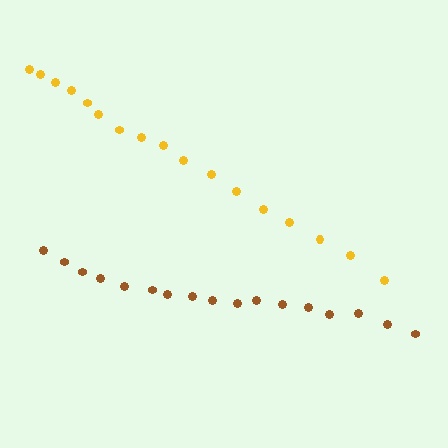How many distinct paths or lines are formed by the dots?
There are 2 distinct paths.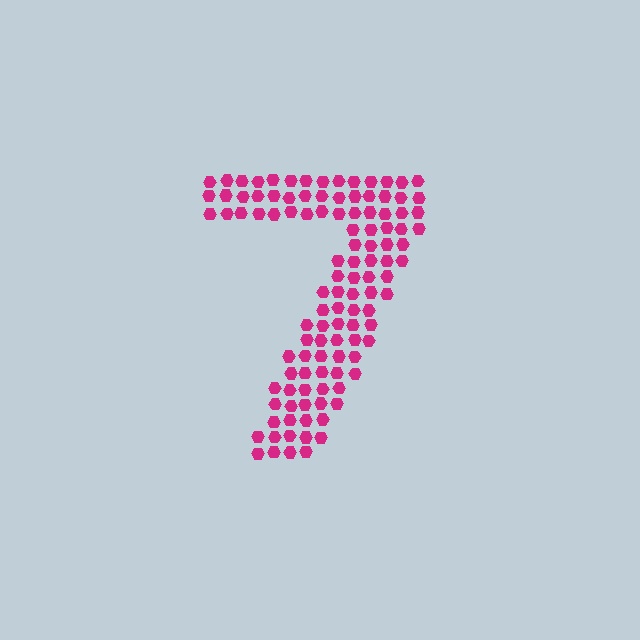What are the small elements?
The small elements are hexagons.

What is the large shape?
The large shape is the digit 7.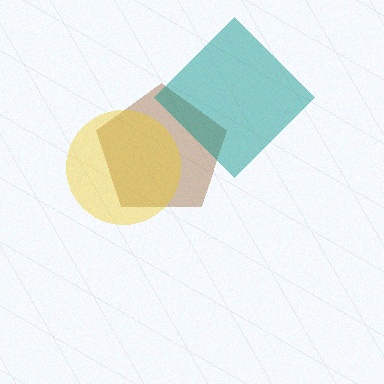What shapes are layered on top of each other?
The layered shapes are: a brown pentagon, a teal diamond, a yellow circle.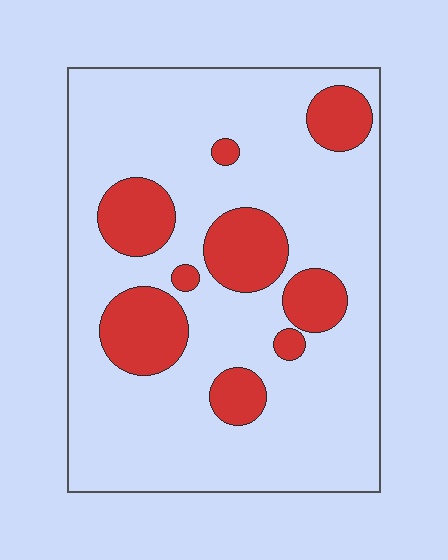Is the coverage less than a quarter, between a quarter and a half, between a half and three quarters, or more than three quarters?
Less than a quarter.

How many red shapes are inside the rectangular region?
9.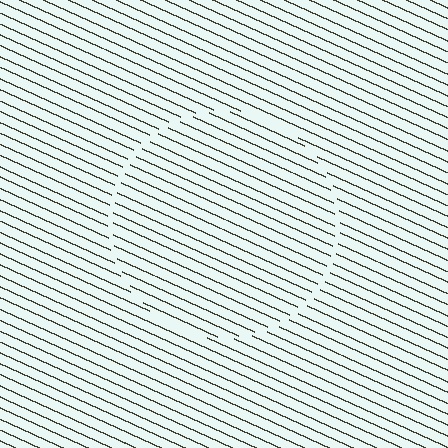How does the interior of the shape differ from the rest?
The interior of the shape contains the same grating, shifted by half a period — the contour is defined by the phase discontinuity where line-ends from the inner and outer gratings abut.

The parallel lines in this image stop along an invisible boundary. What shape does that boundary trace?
An illusory circle. The interior of the shape contains the same grating, shifted by half a period — the contour is defined by the phase discontinuity where line-ends from the inner and outer gratings abut.